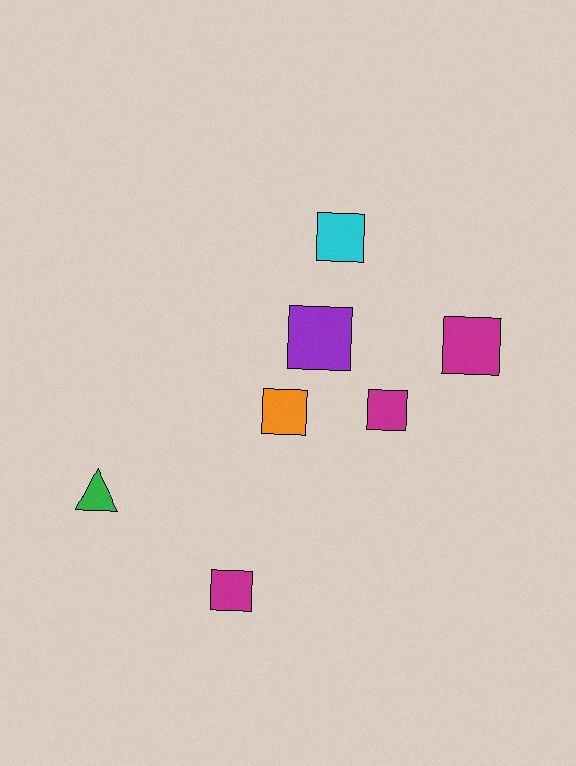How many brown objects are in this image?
There are no brown objects.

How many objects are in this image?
There are 7 objects.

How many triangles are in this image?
There is 1 triangle.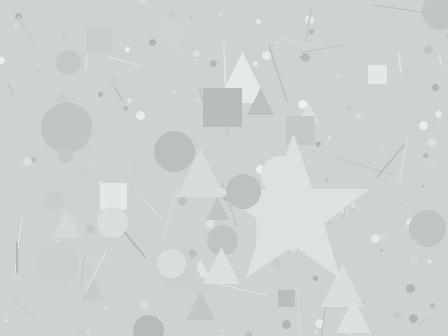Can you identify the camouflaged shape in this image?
The camouflaged shape is a star.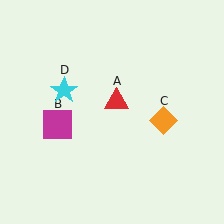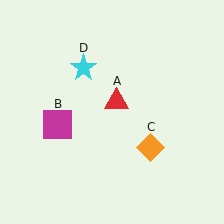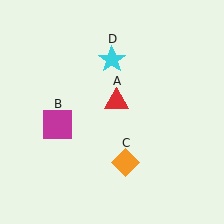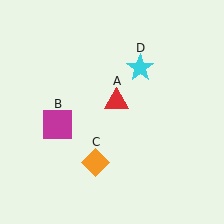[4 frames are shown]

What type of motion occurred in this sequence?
The orange diamond (object C), cyan star (object D) rotated clockwise around the center of the scene.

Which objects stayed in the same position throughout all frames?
Red triangle (object A) and magenta square (object B) remained stationary.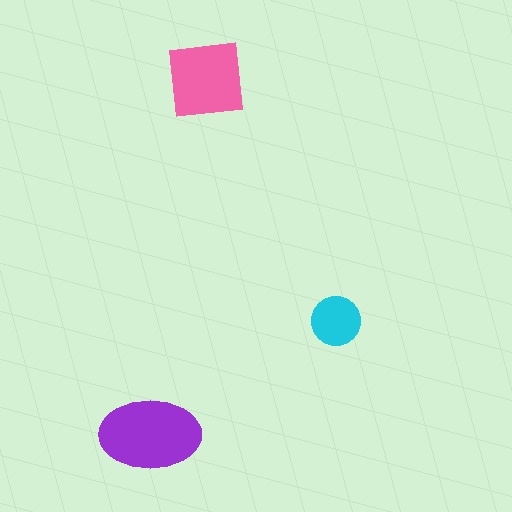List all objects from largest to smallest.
The purple ellipse, the pink square, the cyan circle.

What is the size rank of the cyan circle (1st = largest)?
3rd.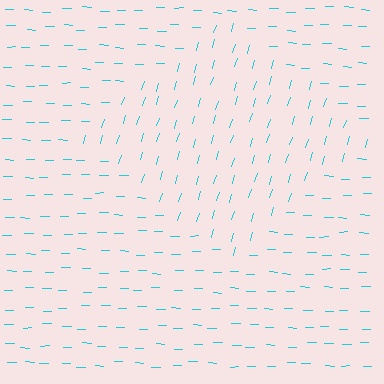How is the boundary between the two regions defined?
The boundary is defined purely by a change in line orientation (approximately 75 degrees difference). All lines are the same color and thickness.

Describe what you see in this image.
The image is filled with small cyan line segments. A diamond region in the image has lines oriented differently from the surrounding lines, creating a visible texture boundary.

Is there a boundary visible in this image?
Yes, there is a texture boundary formed by a change in line orientation.